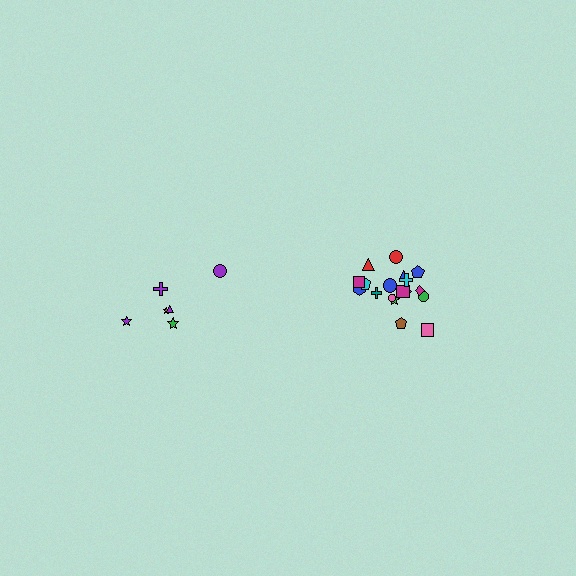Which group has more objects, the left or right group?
The right group.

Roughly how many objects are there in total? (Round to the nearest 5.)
Roughly 25 objects in total.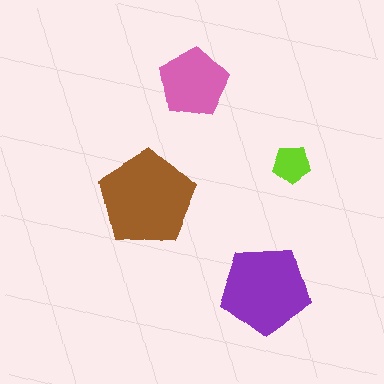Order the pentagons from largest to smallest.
the brown one, the purple one, the pink one, the lime one.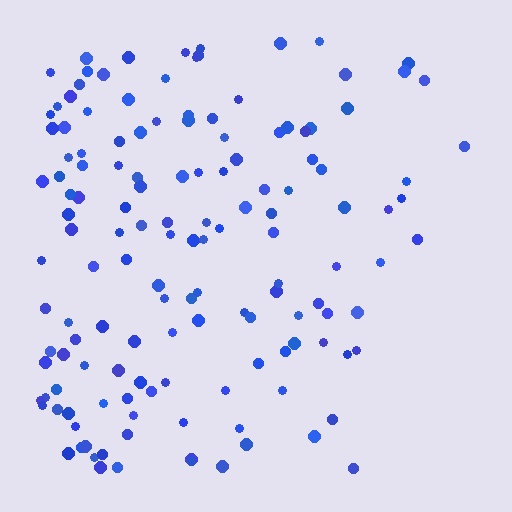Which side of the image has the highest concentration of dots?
The left.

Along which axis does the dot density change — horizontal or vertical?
Horizontal.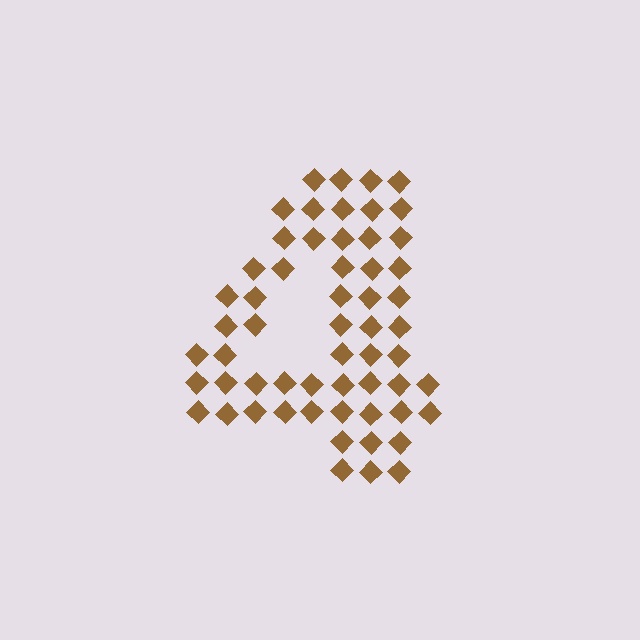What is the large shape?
The large shape is the digit 4.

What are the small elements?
The small elements are diamonds.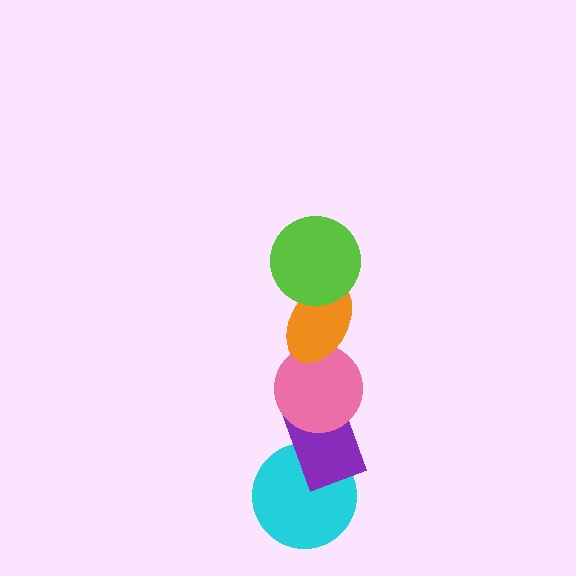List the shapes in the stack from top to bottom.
From top to bottom: the lime circle, the orange ellipse, the pink circle, the purple rectangle, the cyan circle.